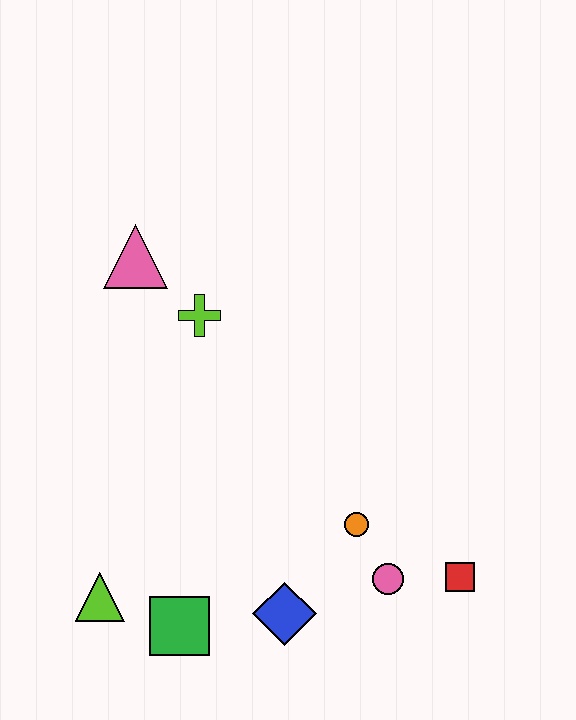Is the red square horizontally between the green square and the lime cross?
No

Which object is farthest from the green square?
The pink triangle is farthest from the green square.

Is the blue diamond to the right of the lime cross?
Yes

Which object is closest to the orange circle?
The pink circle is closest to the orange circle.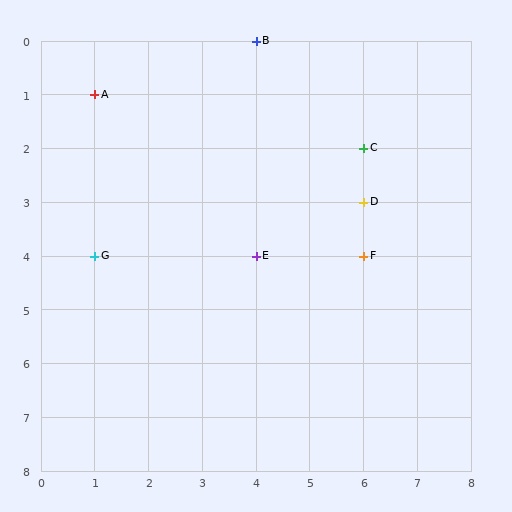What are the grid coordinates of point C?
Point C is at grid coordinates (6, 2).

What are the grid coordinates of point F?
Point F is at grid coordinates (6, 4).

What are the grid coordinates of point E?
Point E is at grid coordinates (4, 4).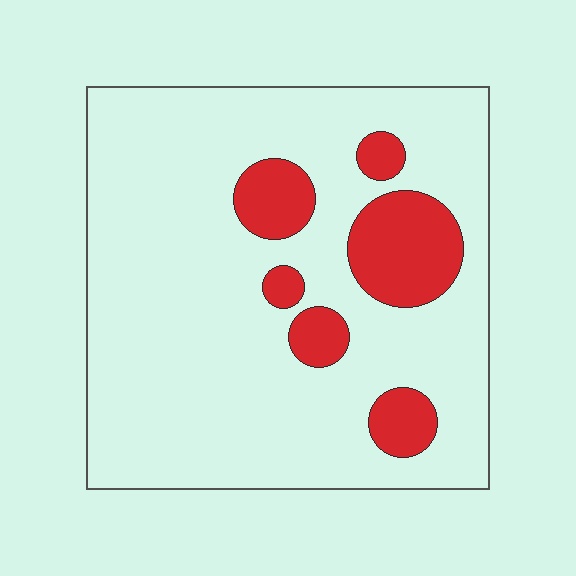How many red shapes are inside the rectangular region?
6.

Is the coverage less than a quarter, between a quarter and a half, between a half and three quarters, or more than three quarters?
Less than a quarter.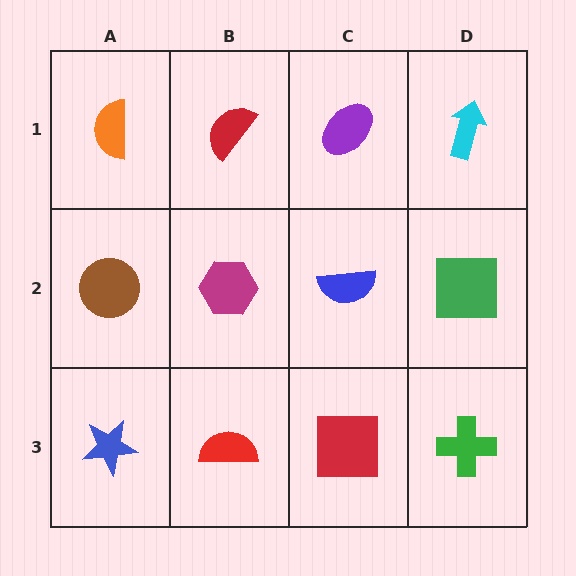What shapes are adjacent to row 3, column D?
A green square (row 2, column D), a red square (row 3, column C).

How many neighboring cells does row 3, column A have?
2.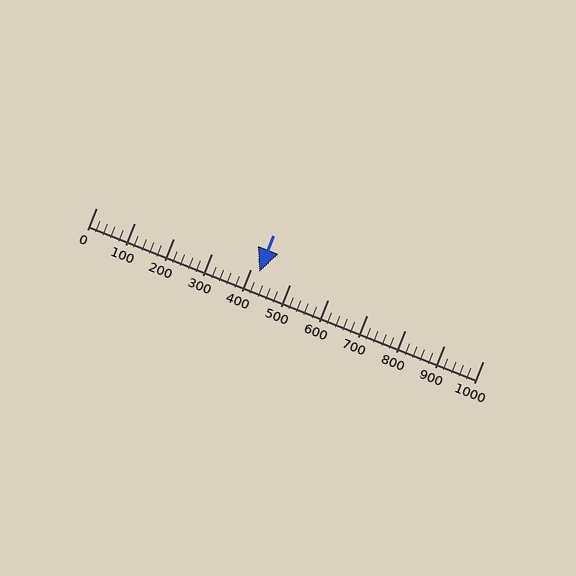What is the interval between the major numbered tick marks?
The major tick marks are spaced 100 units apart.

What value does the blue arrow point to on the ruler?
The blue arrow points to approximately 422.